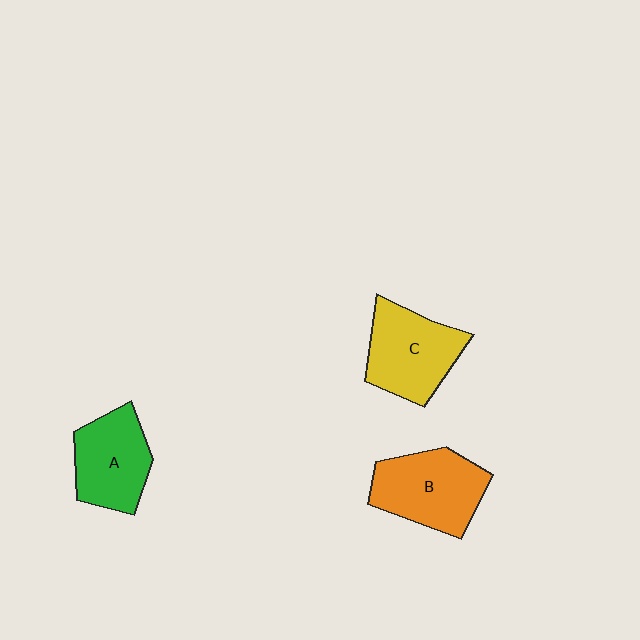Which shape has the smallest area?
Shape A (green).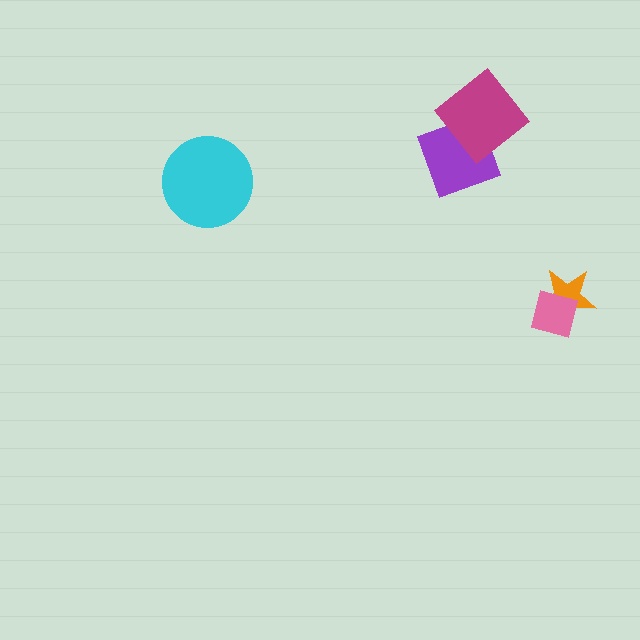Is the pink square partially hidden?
No, no other shape covers it.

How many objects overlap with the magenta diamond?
1 object overlaps with the magenta diamond.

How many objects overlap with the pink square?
1 object overlaps with the pink square.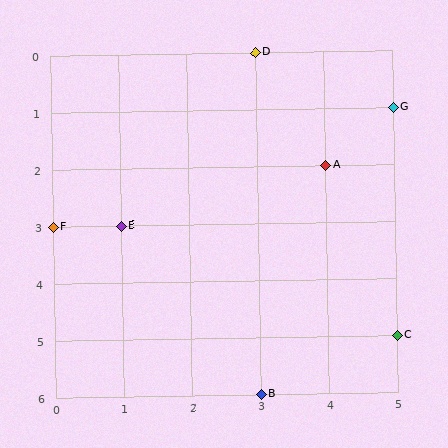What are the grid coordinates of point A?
Point A is at grid coordinates (4, 2).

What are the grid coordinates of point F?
Point F is at grid coordinates (0, 3).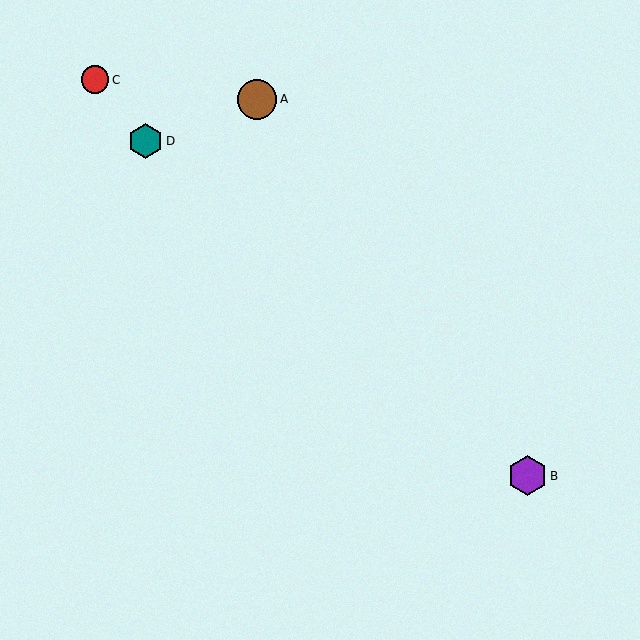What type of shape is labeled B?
Shape B is a purple hexagon.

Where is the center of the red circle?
The center of the red circle is at (95, 80).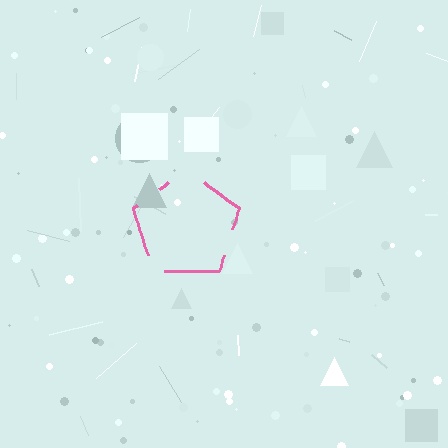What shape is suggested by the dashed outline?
The dashed outline suggests a pentagon.